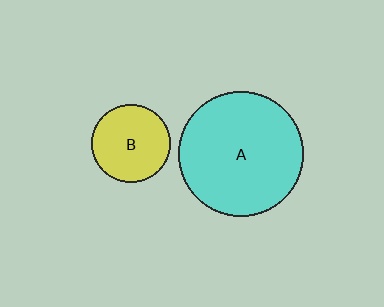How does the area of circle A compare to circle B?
Approximately 2.5 times.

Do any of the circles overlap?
No, none of the circles overlap.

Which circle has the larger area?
Circle A (cyan).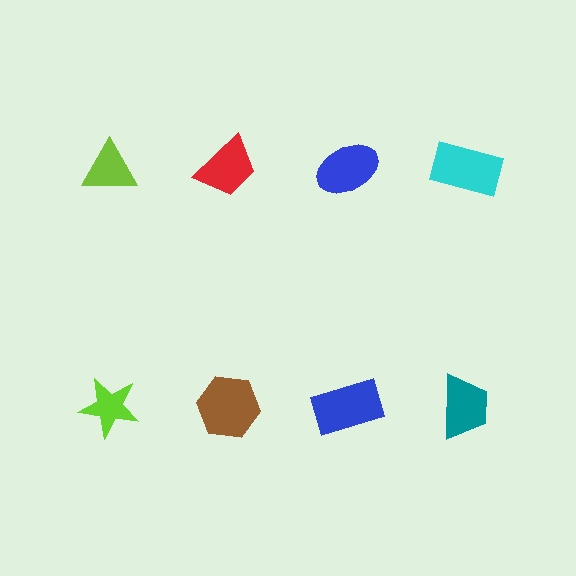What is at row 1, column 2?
A red trapezoid.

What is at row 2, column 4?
A teal trapezoid.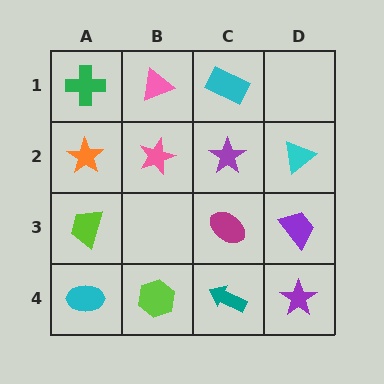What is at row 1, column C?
A cyan rectangle.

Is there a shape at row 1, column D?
No, that cell is empty.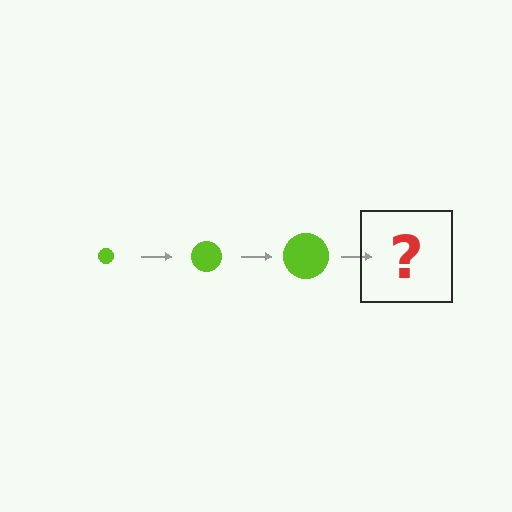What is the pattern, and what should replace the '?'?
The pattern is that the circle gets progressively larger each step. The '?' should be a lime circle, larger than the previous one.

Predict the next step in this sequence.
The next step is a lime circle, larger than the previous one.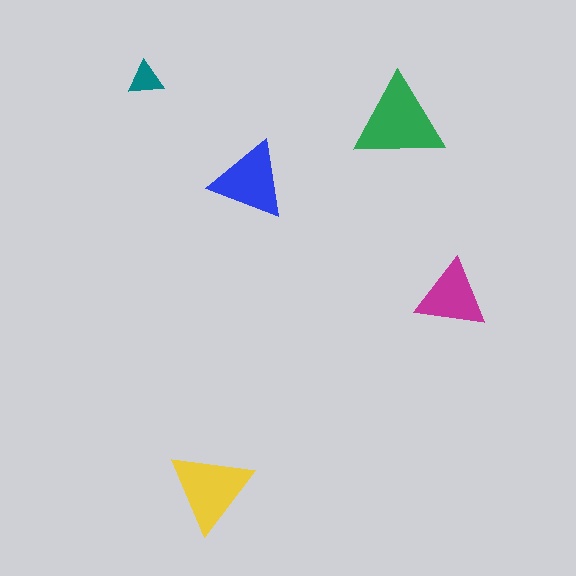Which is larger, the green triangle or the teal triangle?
The green one.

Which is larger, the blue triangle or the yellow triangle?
The yellow one.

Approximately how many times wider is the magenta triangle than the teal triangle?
About 2 times wider.